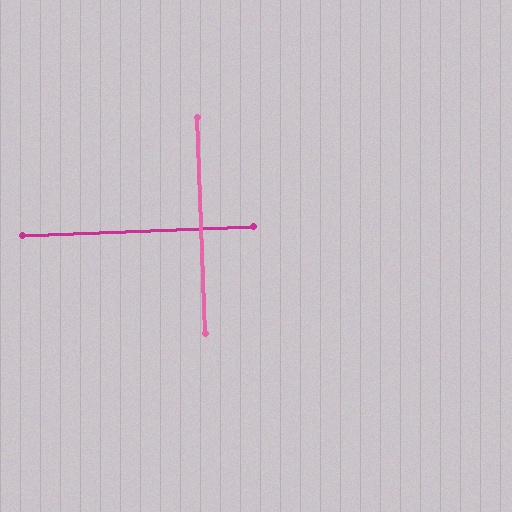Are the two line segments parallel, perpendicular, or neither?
Perpendicular — they meet at approximately 90°.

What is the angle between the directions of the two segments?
Approximately 90 degrees.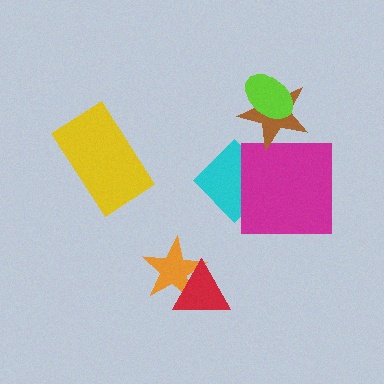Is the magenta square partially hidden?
No, no other shape covers it.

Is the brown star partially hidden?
Yes, it is partially covered by another shape.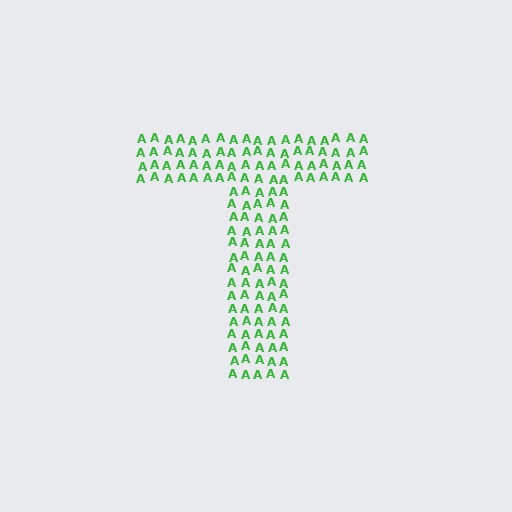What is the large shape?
The large shape is the letter T.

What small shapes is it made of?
It is made of small letter A's.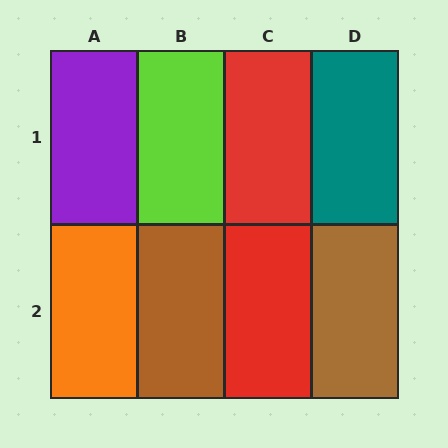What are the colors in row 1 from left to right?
Purple, lime, red, teal.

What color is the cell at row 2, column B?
Brown.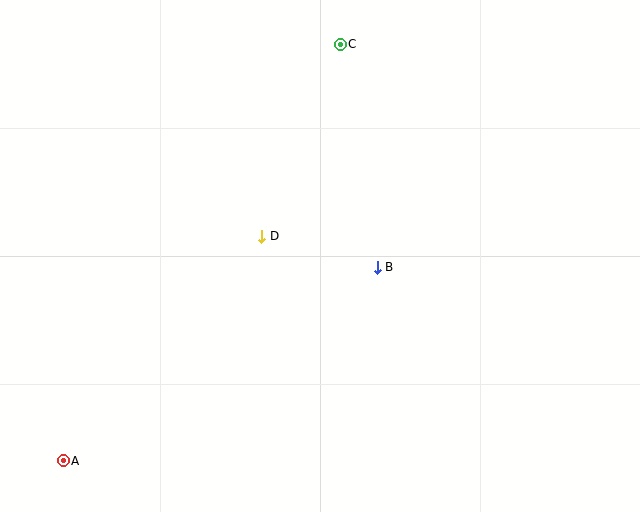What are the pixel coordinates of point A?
Point A is at (63, 461).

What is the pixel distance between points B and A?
The distance between B and A is 369 pixels.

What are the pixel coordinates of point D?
Point D is at (262, 236).